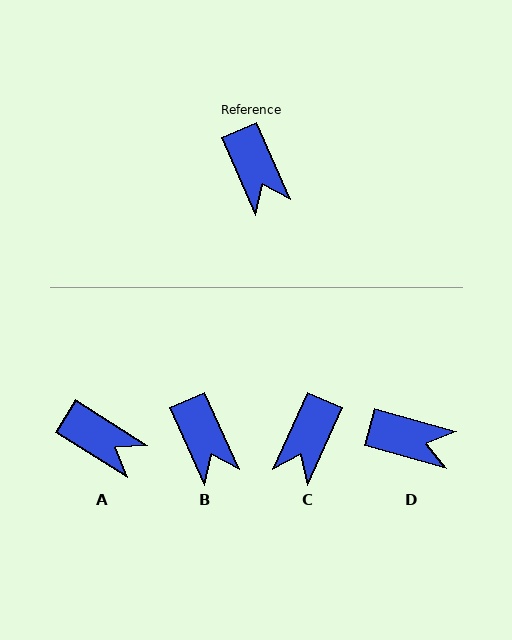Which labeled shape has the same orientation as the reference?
B.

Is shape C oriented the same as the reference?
No, it is off by about 48 degrees.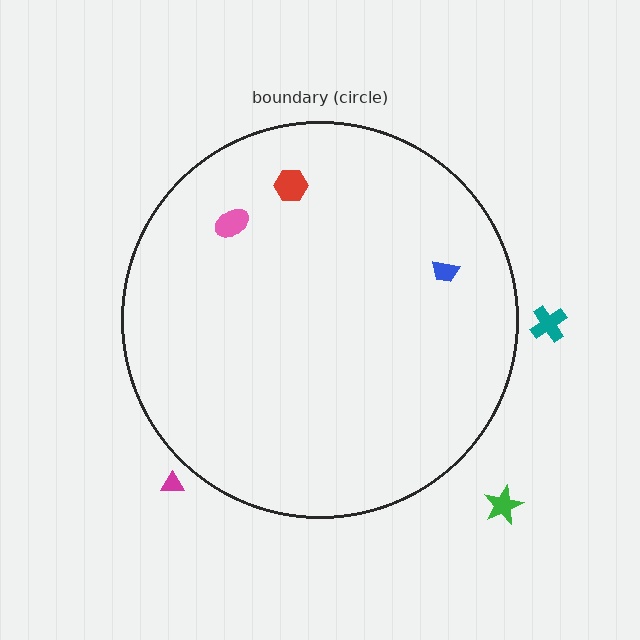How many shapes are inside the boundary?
3 inside, 3 outside.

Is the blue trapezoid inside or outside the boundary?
Inside.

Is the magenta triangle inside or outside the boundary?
Outside.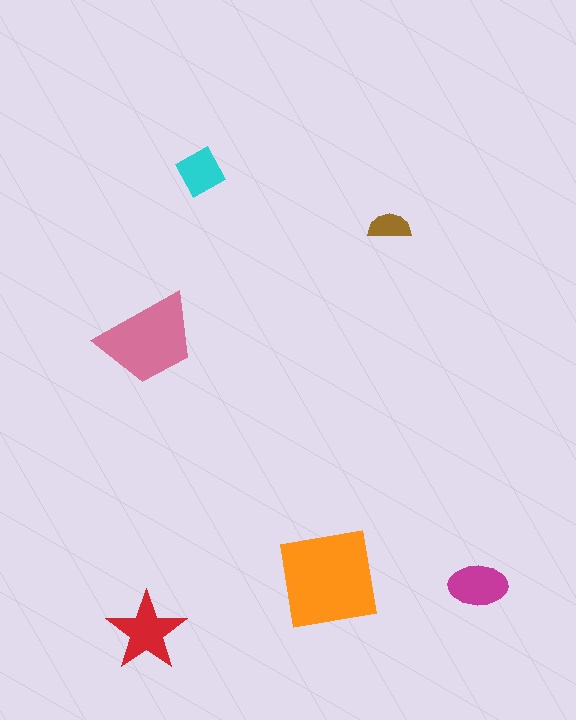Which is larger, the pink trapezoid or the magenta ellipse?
The pink trapezoid.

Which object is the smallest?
The brown semicircle.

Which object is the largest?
The orange square.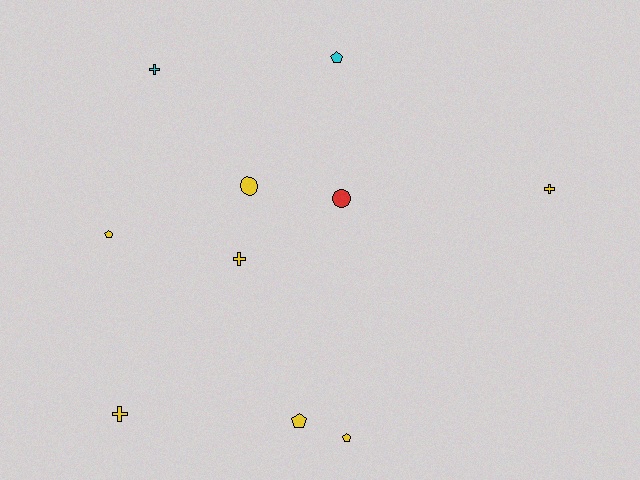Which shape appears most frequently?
Pentagon, with 4 objects.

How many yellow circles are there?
There is 1 yellow circle.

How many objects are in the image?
There are 10 objects.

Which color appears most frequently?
Yellow, with 7 objects.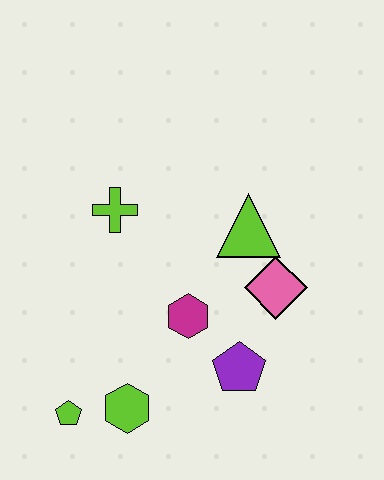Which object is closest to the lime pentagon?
The lime hexagon is closest to the lime pentagon.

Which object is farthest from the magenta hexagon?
The lime pentagon is farthest from the magenta hexagon.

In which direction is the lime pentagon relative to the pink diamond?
The lime pentagon is to the left of the pink diamond.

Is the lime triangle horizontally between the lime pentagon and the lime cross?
No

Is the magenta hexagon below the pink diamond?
Yes